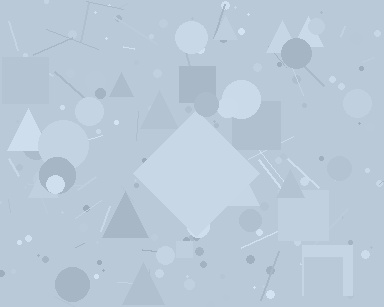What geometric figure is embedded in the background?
A diamond is embedded in the background.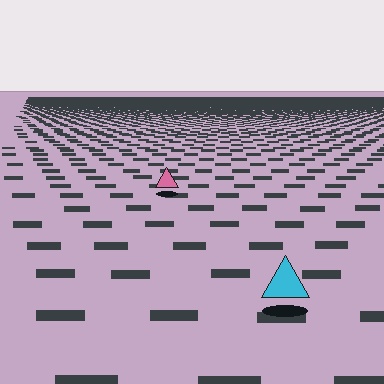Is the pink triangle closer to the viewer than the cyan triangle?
No. The cyan triangle is closer — you can tell from the texture gradient: the ground texture is coarser near it.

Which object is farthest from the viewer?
The pink triangle is farthest from the viewer. It appears smaller and the ground texture around it is denser.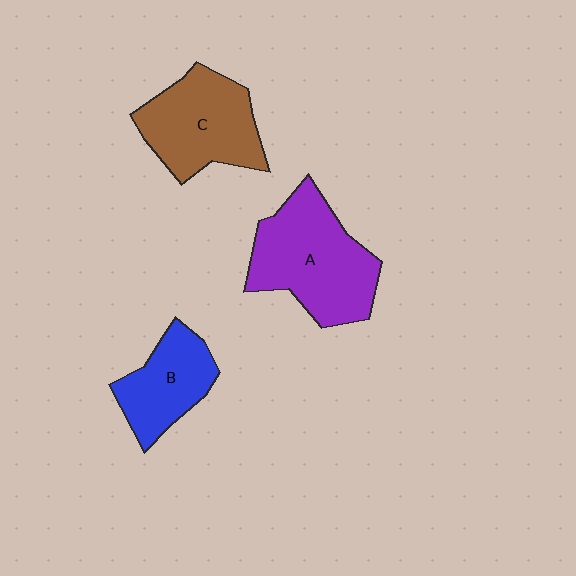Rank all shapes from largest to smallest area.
From largest to smallest: A (purple), C (brown), B (blue).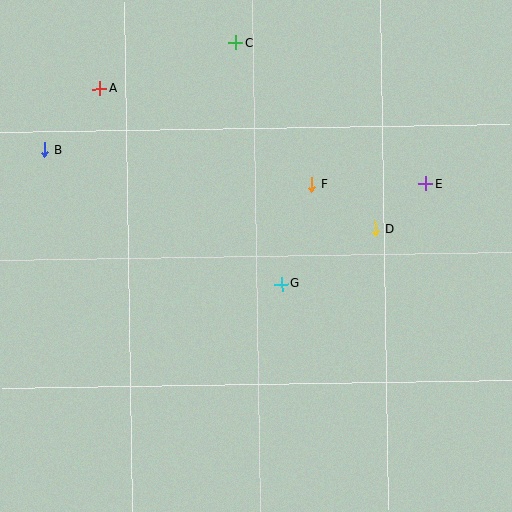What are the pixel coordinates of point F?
Point F is at (311, 184).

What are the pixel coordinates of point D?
Point D is at (376, 229).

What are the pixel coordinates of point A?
Point A is at (100, 89).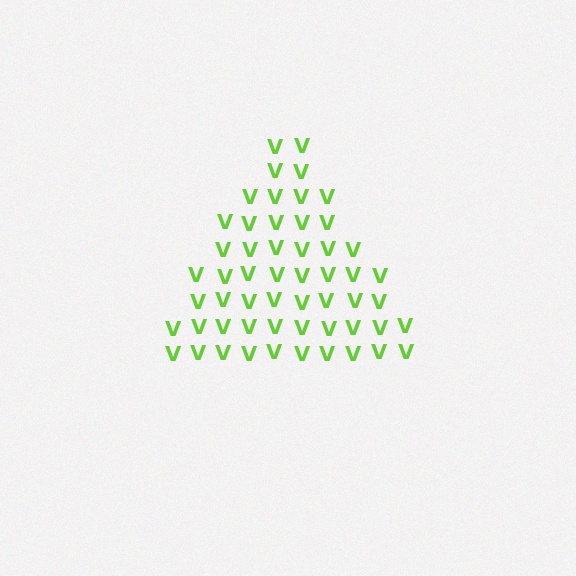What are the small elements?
The small elements are letter V's.